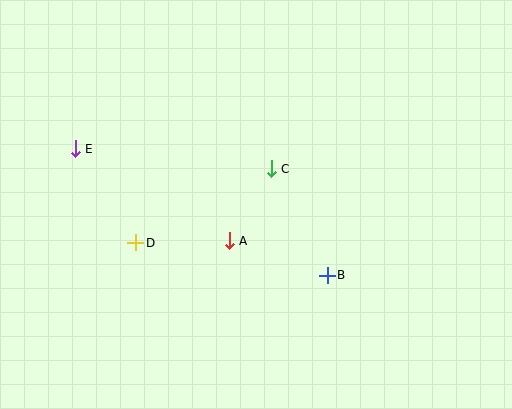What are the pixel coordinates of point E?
Point E is at (75, 149).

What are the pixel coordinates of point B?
Point B is at (327, 275).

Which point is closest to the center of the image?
Point C at (271, 169) is closest to the center.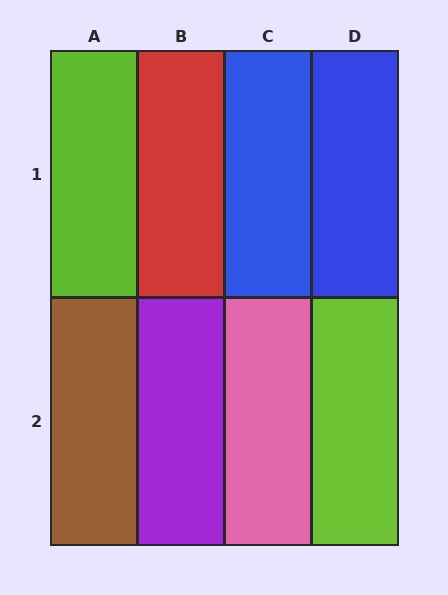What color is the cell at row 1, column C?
Blue.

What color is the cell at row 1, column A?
Lime.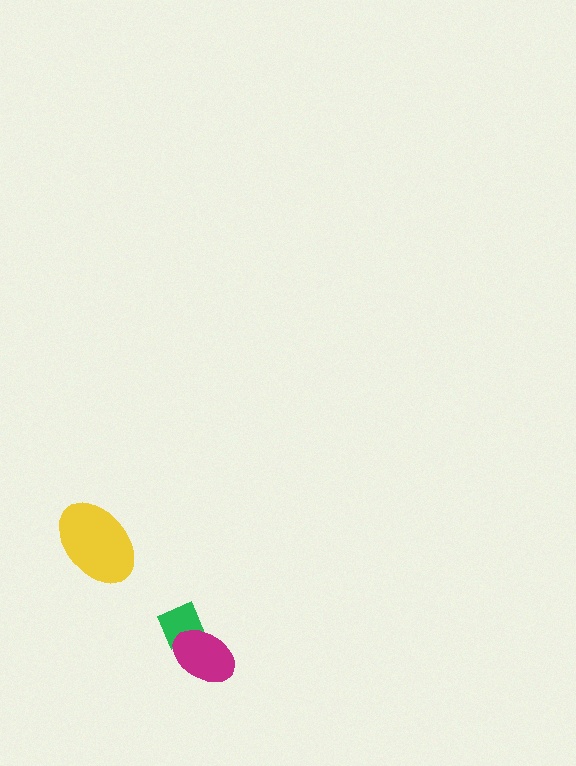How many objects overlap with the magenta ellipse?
1 object overlaps with the magenta ellipse.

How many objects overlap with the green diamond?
1 object overlaps with the green diamond.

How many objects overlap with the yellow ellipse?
0 objects overlap with the yellow ellipse.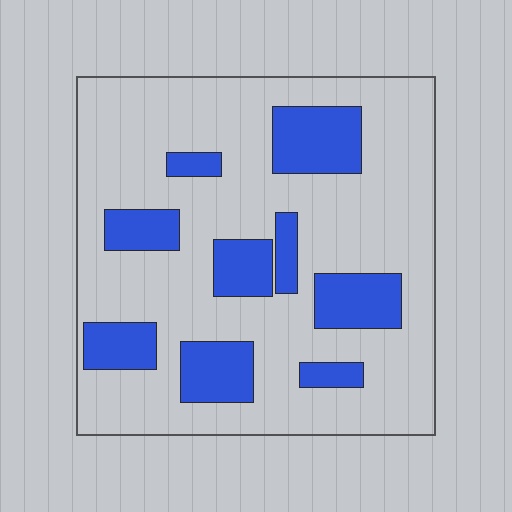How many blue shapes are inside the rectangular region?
9.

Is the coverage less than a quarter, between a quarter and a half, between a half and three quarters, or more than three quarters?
Less than a quarter.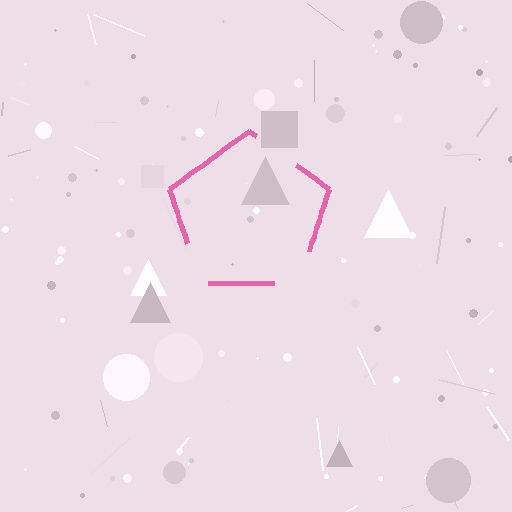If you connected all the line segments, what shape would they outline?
They would outline a pentagon.